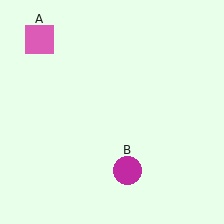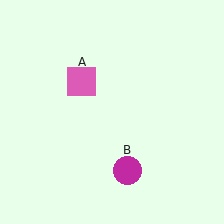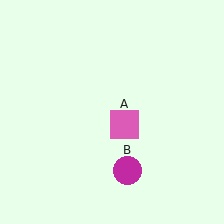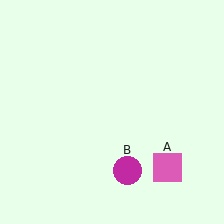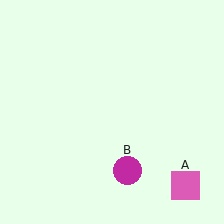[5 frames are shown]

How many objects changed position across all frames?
1 object changed position: pink square (object A).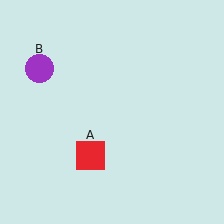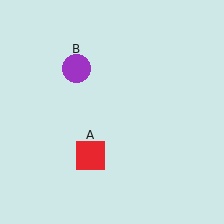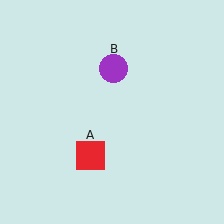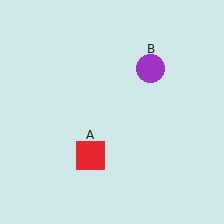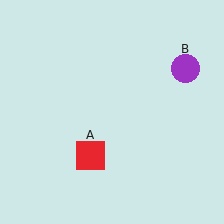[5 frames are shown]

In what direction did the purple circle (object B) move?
The purple circle (object B) moved right.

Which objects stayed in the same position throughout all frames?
Red square (object A) remained stationary.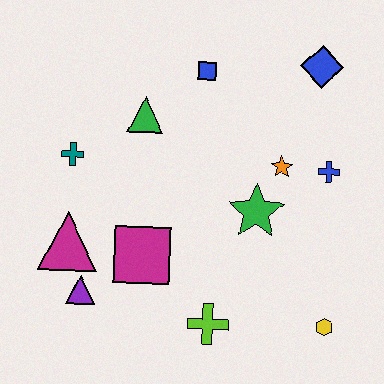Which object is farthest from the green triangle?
The yellow hexagon is farthest from the green triangle.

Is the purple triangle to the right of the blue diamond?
No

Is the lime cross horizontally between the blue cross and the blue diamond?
No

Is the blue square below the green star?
No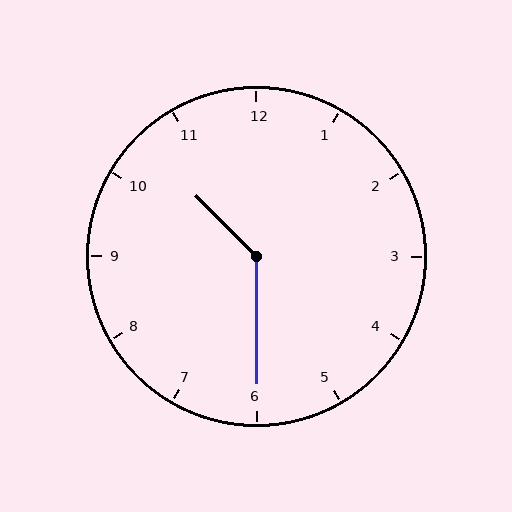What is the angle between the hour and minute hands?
Approximately 135 degrees.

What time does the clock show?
10:30.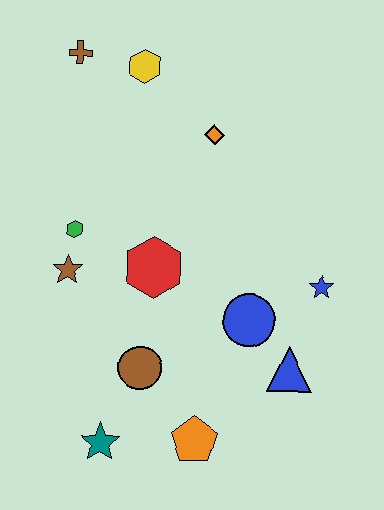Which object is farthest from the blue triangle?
The brown cross is farthest from the blue triangle.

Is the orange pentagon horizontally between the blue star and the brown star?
Yes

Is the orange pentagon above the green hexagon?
No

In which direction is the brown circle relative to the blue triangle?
The brown circle is to the left of the blue triangle.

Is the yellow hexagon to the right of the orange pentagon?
No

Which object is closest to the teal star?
The brown circle is closest to the teal star.